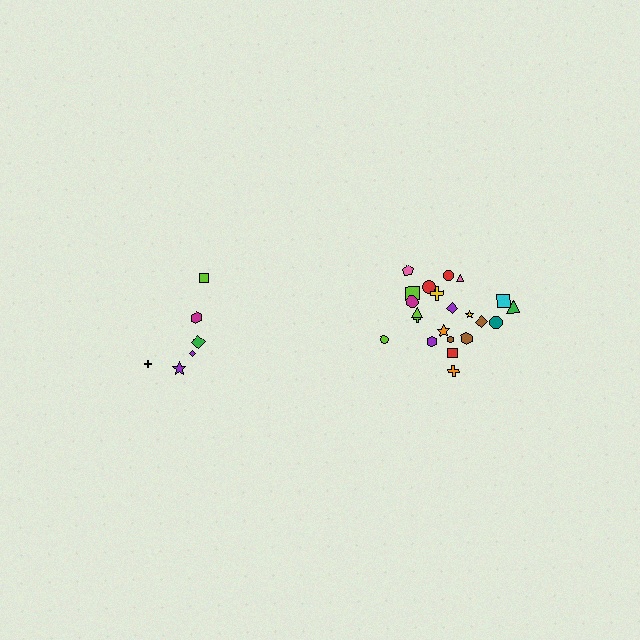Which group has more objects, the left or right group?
The right group.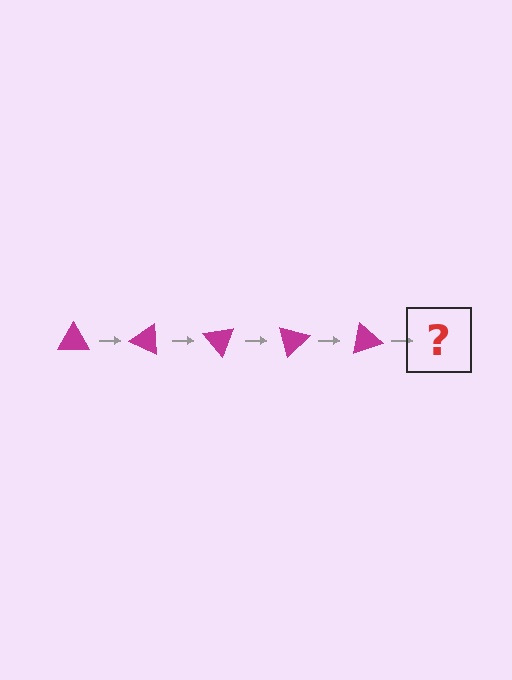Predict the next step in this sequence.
The next step is a magenta triangle rotated 125 degrees.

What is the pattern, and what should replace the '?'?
The pattern is that the triangle rotates 25 degrees each step. The '?' should be a magenta triangle rotated 125 degrees.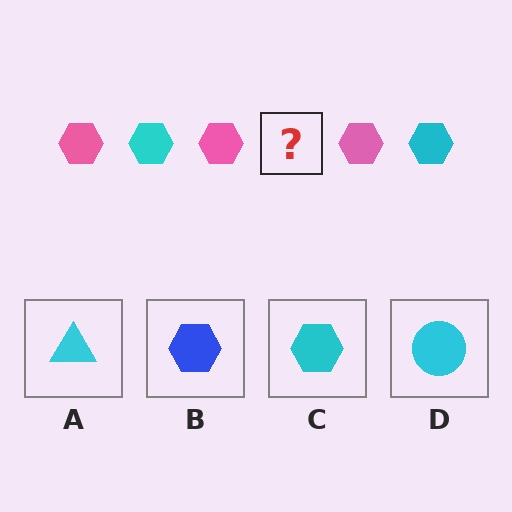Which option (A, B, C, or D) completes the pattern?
C.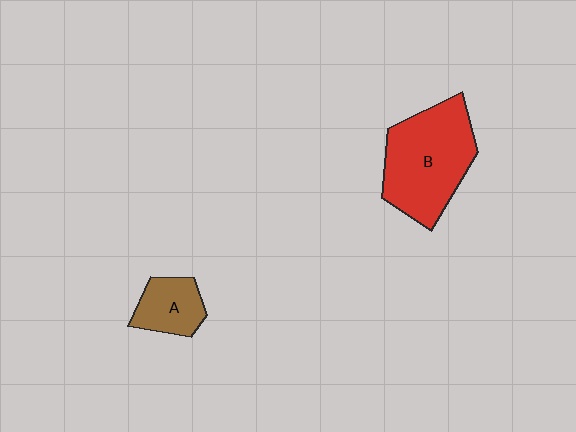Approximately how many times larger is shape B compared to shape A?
Approximately 2.4 times.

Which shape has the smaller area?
Shape A (brown).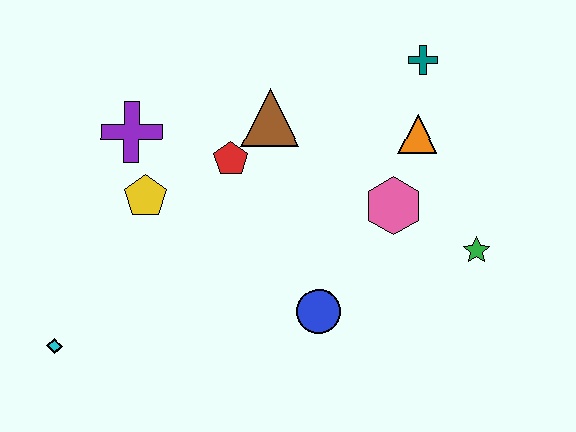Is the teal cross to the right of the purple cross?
Yes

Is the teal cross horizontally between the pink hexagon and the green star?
Yes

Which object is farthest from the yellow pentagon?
The green star is farthest from the yellow pentagon.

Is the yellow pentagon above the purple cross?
No